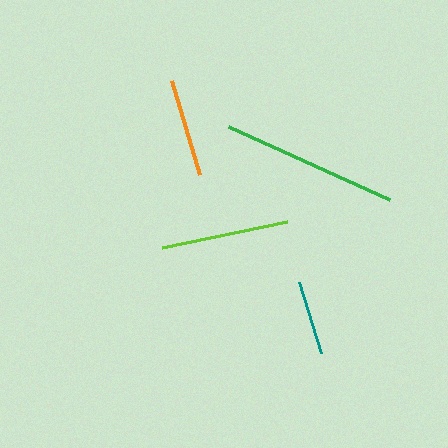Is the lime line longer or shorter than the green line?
The green line is longer than the lime line.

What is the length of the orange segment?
The orange segment is approximately 98 pixels long.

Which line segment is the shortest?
The teal line is the shortest at approximately 74 pixels.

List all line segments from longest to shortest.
From longest to shortest: green, lime, orange, teal.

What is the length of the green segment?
The green segment is approximately 176 pixels long.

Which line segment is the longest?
The green line is the longest at approximately 176 pixels.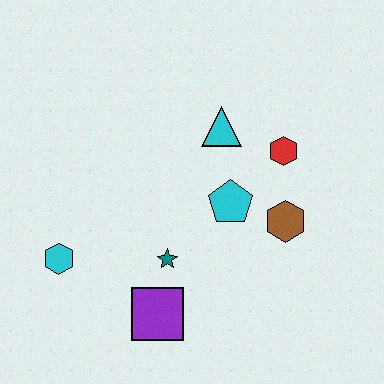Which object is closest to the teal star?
The purple square is closest to the teal star.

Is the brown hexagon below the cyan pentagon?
Yes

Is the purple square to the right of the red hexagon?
No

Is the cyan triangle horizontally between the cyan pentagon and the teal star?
Yes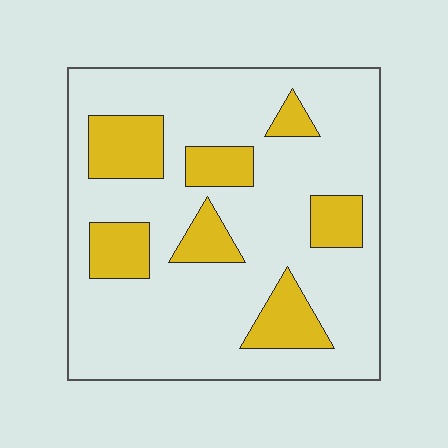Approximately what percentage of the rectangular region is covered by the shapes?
Approximately 20%.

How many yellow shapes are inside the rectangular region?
7.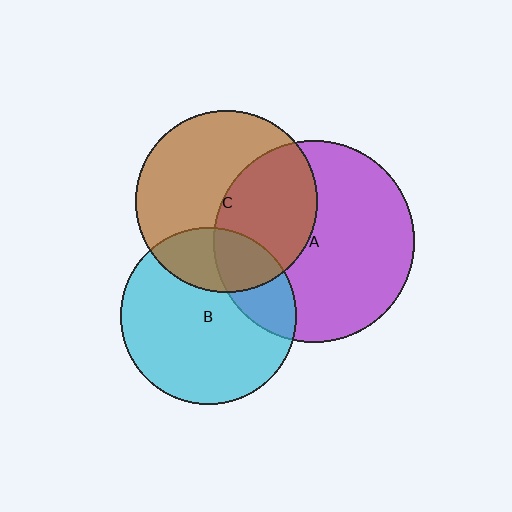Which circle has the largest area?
Circle A (purple).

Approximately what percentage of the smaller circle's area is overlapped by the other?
Approximately 25%.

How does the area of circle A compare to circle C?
Approximately 1.2 times.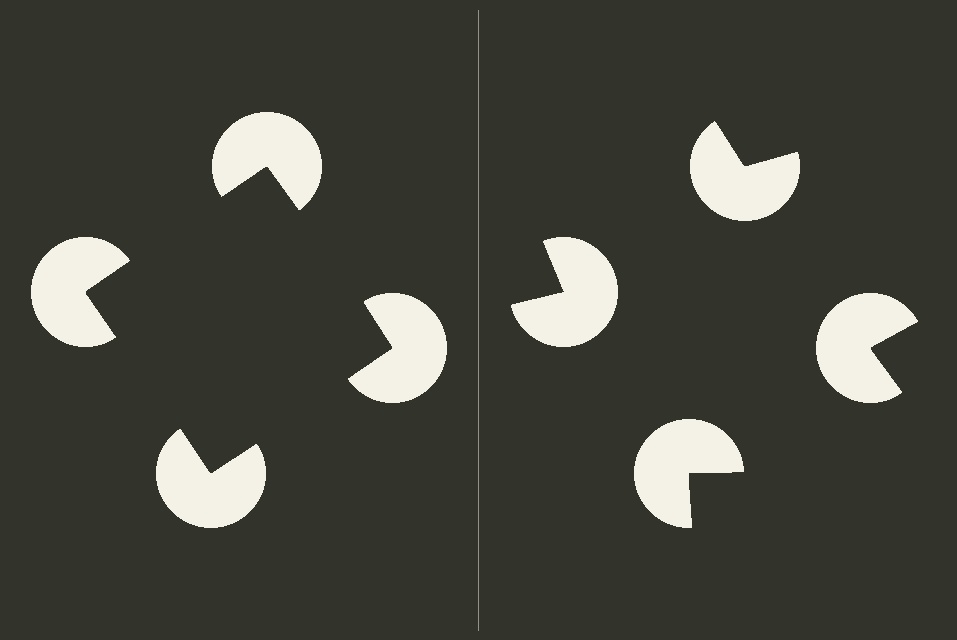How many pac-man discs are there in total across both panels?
8 — 4 on each side.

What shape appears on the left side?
An illusory square.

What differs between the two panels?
The pac-man discs are positioned identically on both sides; only the wedge orientations differ. On the left they align to a square; on the right they are misaligned.